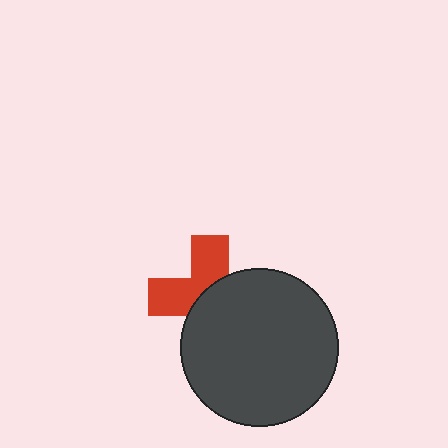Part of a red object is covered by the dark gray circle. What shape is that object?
It is a cross.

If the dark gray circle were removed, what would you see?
You would see the complete red cross.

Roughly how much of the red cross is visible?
About half of it is visible (roughly 45%).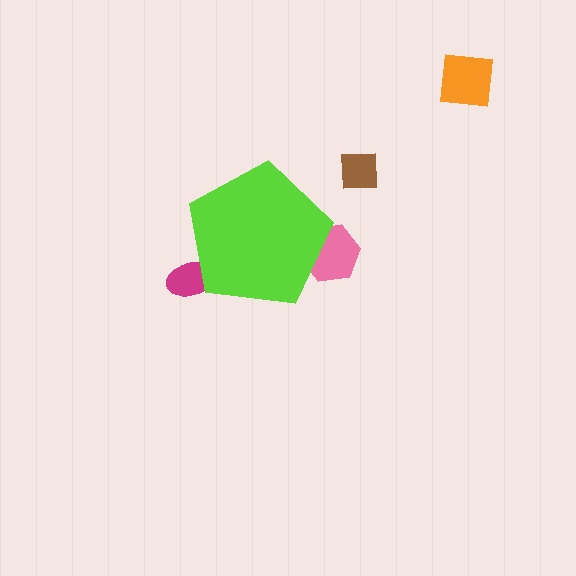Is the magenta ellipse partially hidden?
Yes, the magenta ellipse is partially hidden behind the lime pentagon.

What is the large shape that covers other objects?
A lime pentagon.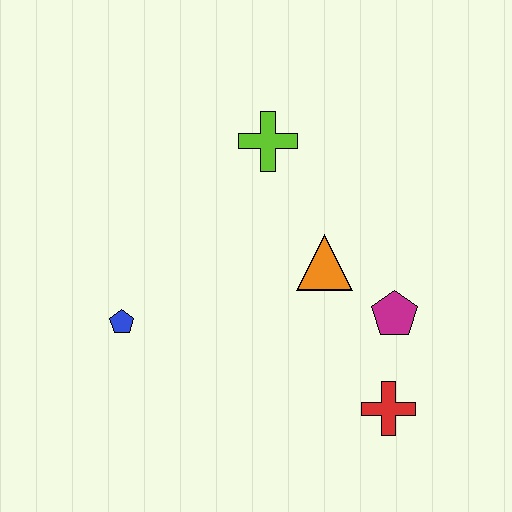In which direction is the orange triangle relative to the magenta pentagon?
The orange triangle is to the left of the magenta pentagon.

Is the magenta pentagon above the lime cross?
No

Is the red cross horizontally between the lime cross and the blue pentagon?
No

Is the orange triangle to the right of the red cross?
No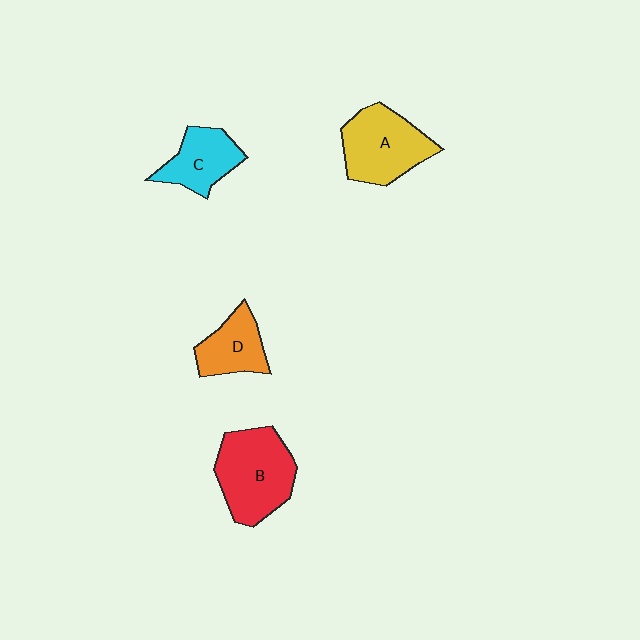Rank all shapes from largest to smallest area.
From largest to smallest: B (red), A (yellow), C (cyan), D (orange).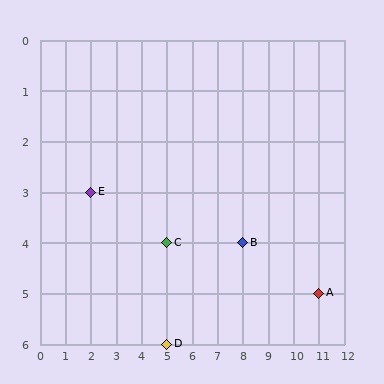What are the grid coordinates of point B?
Point B is at grid coordinates (8, 4).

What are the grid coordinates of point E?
Point E is at grid coordinates (2, 3).